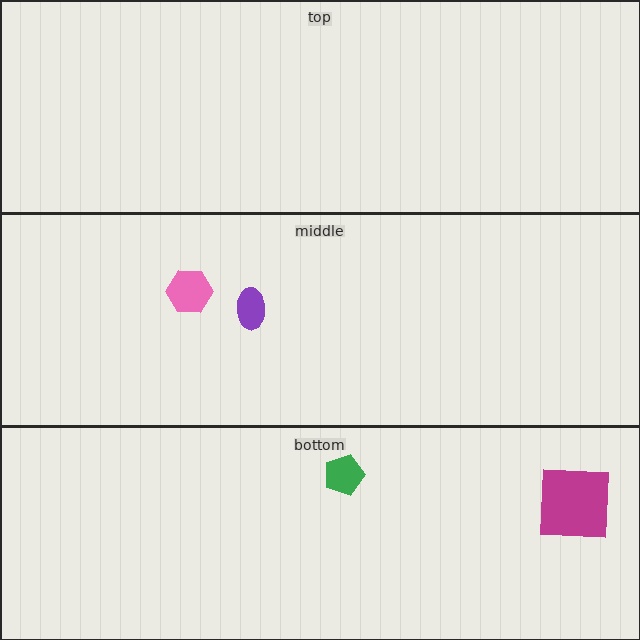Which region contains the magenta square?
The bottom region.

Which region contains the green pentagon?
The bottom region.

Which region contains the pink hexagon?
The middle region.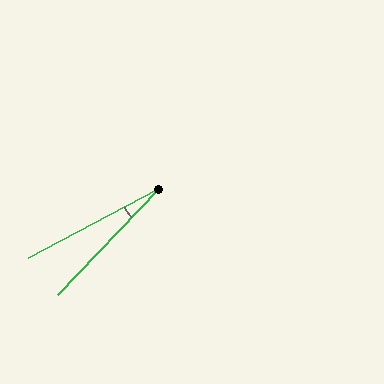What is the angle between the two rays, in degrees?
Approximately 18 degrees.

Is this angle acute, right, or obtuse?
It is acute.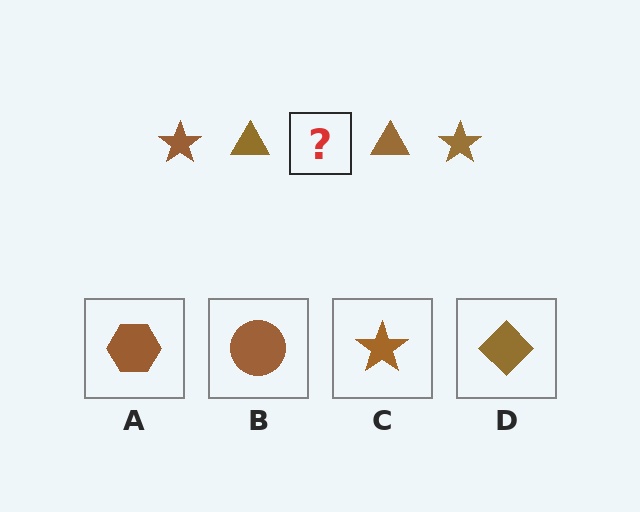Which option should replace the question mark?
Option C.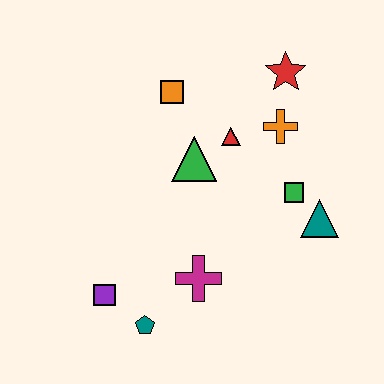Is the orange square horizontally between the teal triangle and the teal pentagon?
Yes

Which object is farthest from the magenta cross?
The red star is farthest from the magenta cross.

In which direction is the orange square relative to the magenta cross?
The orange square is above the magenta cross.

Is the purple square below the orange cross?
Yes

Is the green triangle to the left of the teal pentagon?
No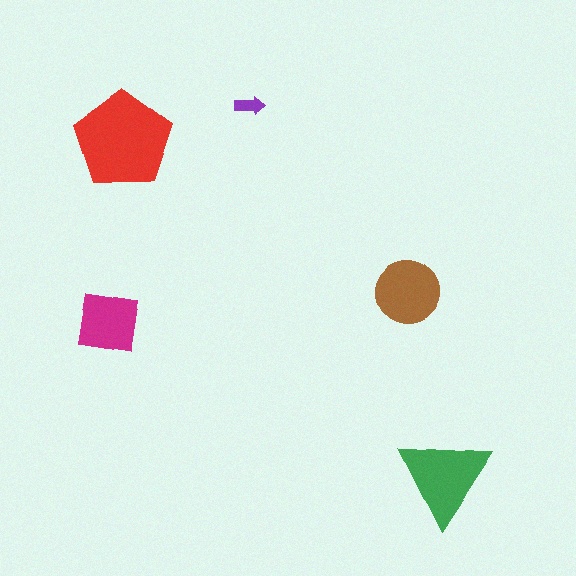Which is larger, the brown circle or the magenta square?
The brown circle.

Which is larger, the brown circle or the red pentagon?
The red pentagon.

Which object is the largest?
The red pentagon.